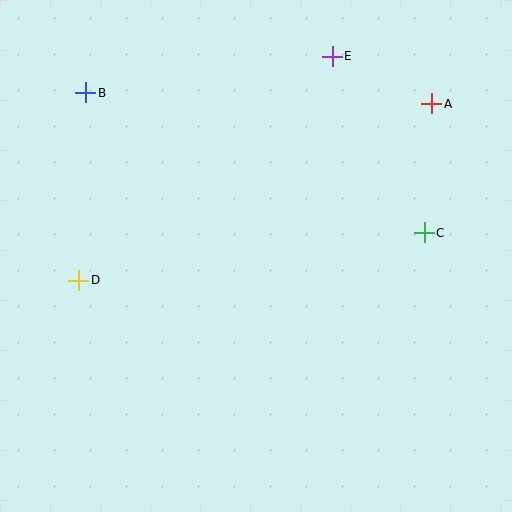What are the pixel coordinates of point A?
Point A is at (432, 104).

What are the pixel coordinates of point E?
Point E is at (332, 56).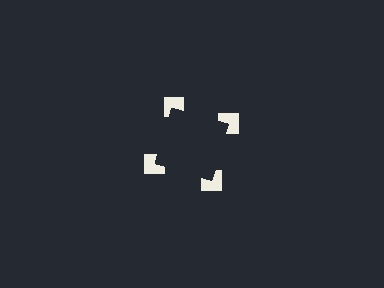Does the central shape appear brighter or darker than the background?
It typically appears slightly darker than the background, even though no actual brightness change is drawn.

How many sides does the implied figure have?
4 sides.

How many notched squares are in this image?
There are 4 — one at each vertex of the illusory square.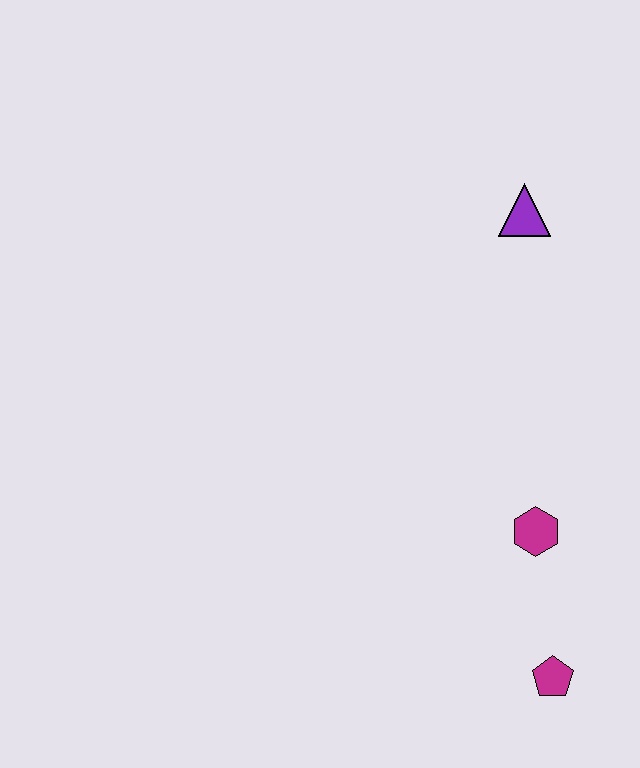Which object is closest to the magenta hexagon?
The magenta pentagon is closest to the magenta hexagon.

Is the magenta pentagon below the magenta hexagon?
Yes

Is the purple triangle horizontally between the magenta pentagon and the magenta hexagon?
No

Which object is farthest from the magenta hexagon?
The purple triangle is farthest from the magenta hexagon.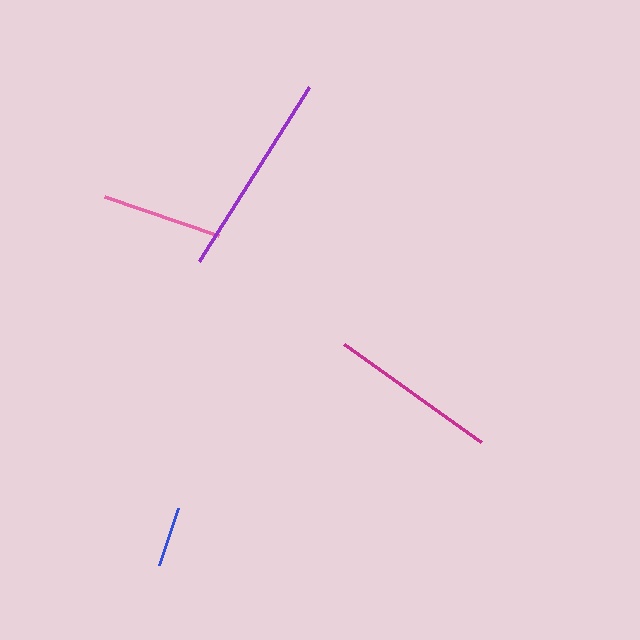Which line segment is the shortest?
The blue line is the shortest at approximately 60 pixels.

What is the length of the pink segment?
The pink segment is approximately 119 pixels long.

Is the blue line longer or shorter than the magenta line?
The magenta line is longer than the blue line.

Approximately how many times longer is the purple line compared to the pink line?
The purple line is approximately 1.7 times the length of the pink line.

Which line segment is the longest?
The purple line is the longest at approximately 207 pixels.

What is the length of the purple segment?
The purple segment is approximately 207 pixels long.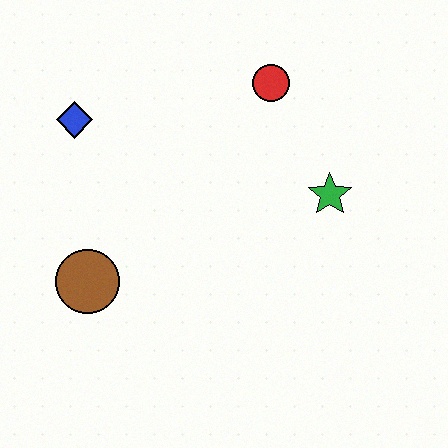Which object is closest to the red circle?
The green star is closest to the red circle.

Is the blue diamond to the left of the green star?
Yes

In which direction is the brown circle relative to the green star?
The brown circle is to the left of the green star.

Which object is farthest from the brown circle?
The red circle is farthest from the brown circle.